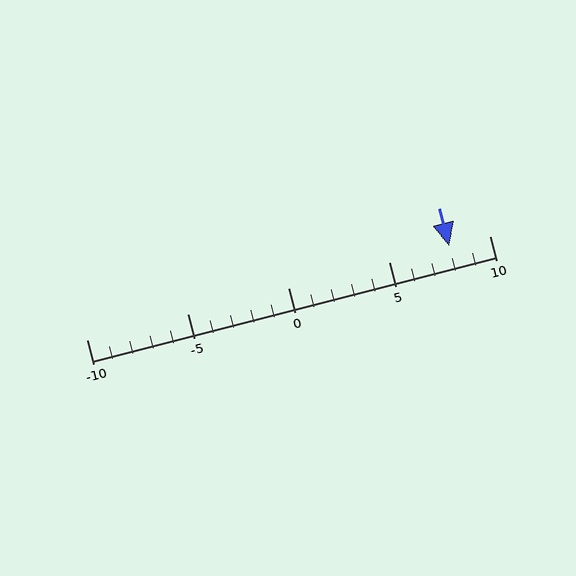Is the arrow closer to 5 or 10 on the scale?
The arrow is closer to 10.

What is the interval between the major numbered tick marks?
The major tick marks are spaced 5 units apart.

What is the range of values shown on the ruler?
The ruler shows values from -10 to 10.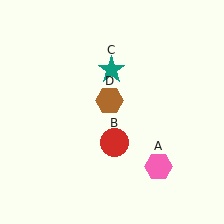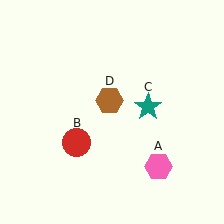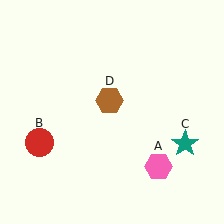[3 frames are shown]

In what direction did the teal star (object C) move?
The teal star (object C) moved down and to the right.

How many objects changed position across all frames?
2 objects changed position: red circle (object B), teal star (object C).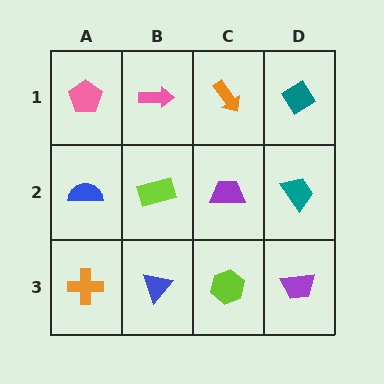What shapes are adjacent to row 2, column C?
An orange arrow (row 1, column C), a lime hexagon (row 3, column C), a lime rectangle (row 2, column B), a teal trapezoid (row 2, column D).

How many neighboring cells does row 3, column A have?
2.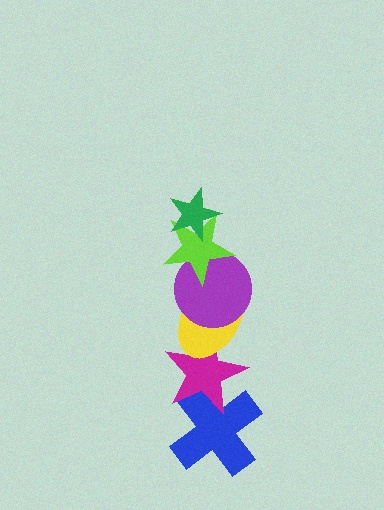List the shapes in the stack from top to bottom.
From top to bottom: the green star, the lime star, the purple circle, the yellow ellipse, the magenta star, the blue cross.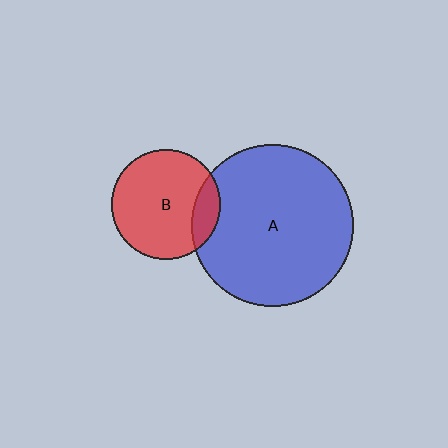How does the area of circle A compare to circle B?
Approximately 2.2 times.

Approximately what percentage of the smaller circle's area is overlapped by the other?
Approximately 15%.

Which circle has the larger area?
Circle A (blue).